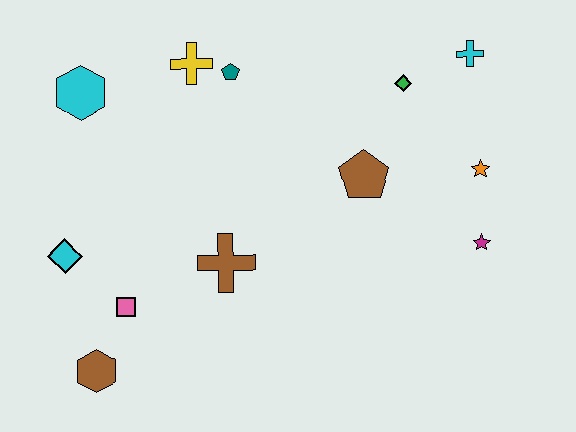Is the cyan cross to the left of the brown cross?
No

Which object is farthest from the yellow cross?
The magenta star is farthest from the yellow cross.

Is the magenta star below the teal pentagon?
Yes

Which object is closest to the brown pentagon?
The green diamond is closest to the brown pentagon.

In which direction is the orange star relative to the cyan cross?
The orange star is below the cyan cross.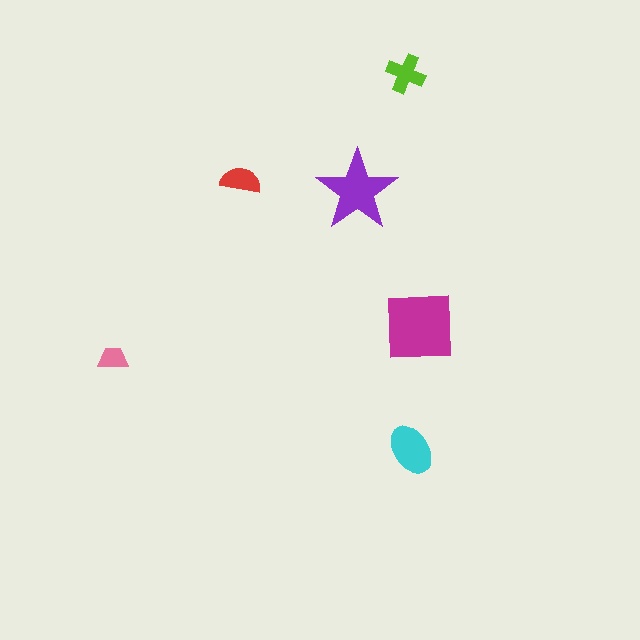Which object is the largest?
The magenta square.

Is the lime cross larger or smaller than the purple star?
Smaller.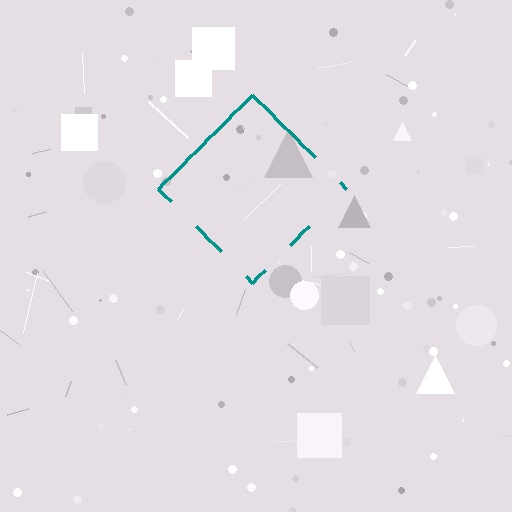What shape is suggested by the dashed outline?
The dashed outline suggests a diamond.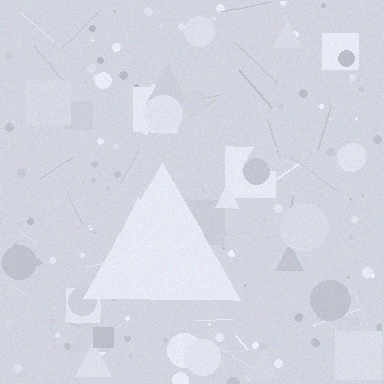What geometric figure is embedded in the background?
A triangle is embedded in the background.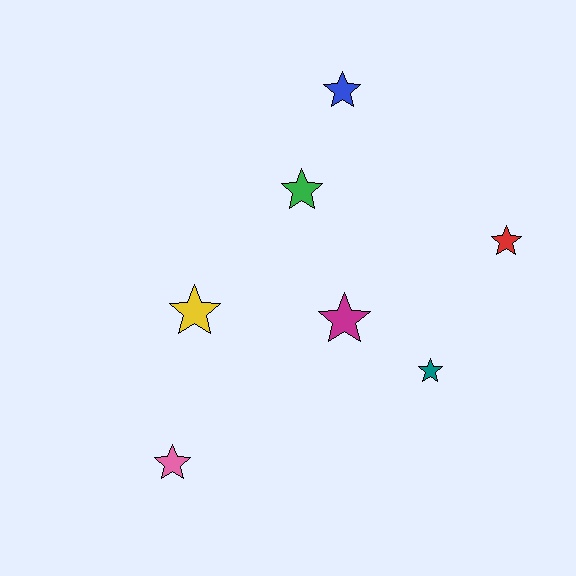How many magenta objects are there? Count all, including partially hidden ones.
There is 1 magenta object.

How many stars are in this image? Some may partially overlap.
There are 7 stars.